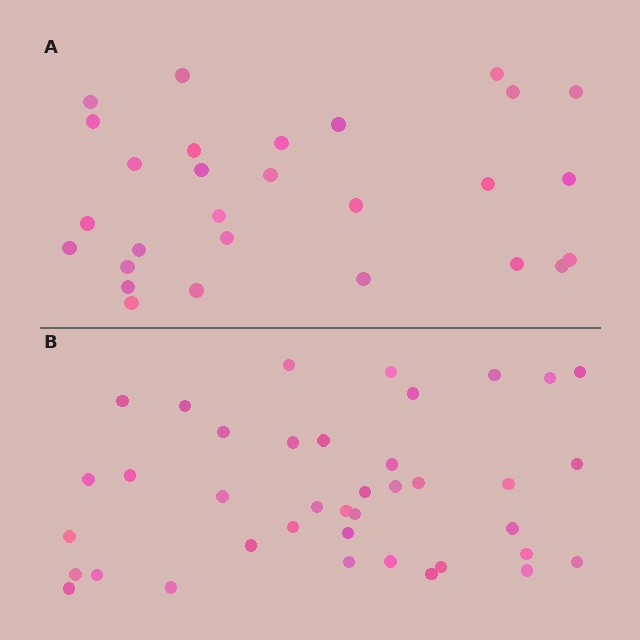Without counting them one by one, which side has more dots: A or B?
Region B (the bottom region) has more dots.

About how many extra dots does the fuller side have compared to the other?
Region B has roughly 12 or so more dots than region A.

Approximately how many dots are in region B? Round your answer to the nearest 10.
About 40 dots. (The exact count is 39, which rounds to 40.)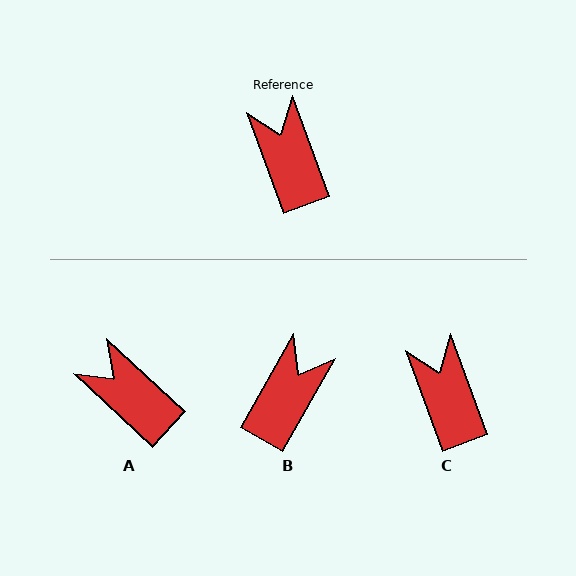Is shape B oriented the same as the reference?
No, it is off by about 50 degrees.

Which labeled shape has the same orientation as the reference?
C.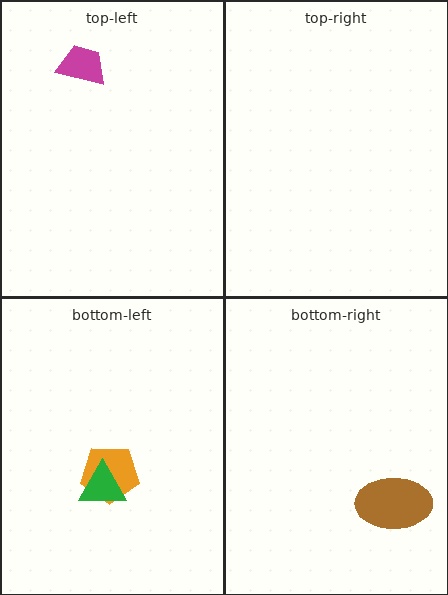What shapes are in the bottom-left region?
The orange pentagon, the green triangle.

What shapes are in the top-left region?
The magenta trapezoid.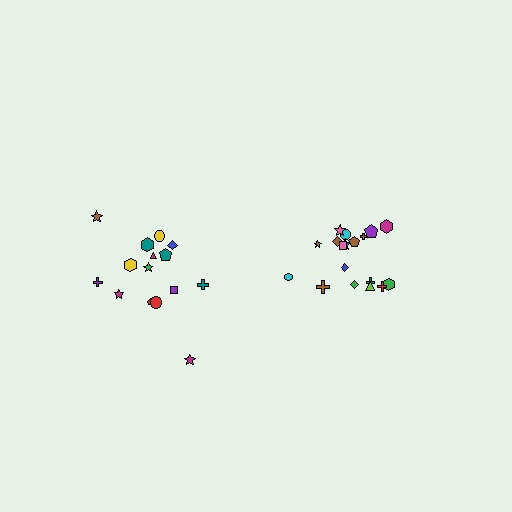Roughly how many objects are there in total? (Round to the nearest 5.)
Roughly 35 objects in total.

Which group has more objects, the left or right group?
The right group.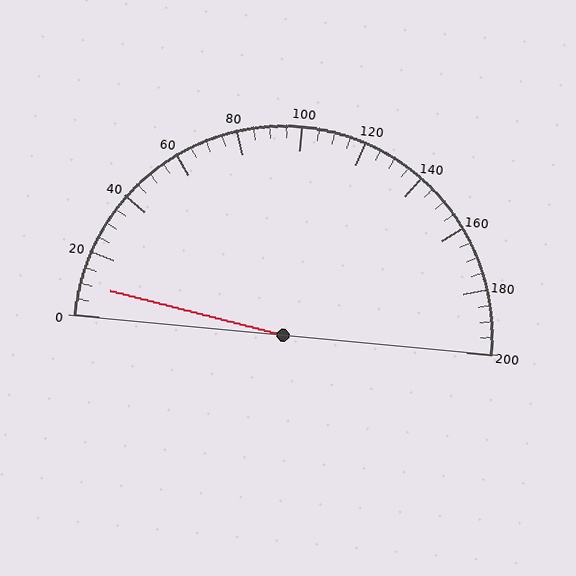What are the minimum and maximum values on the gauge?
The gauge ranges from 0 to 200.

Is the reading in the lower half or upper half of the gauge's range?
The reading is in the lower half of the range (0 to 200).